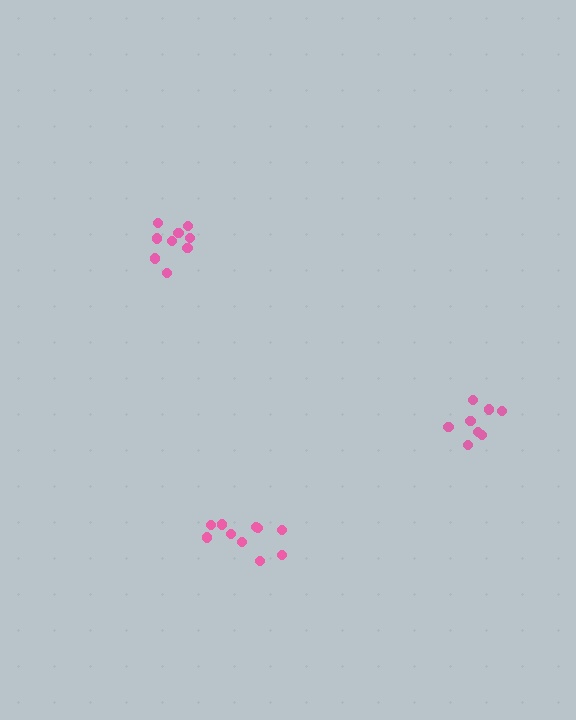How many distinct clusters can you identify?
There are 3 distinct clusters.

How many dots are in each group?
Group 1: 8 dots, Group 2: 10 dots, Group 3: 9 dots (27 total).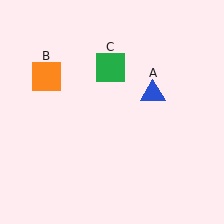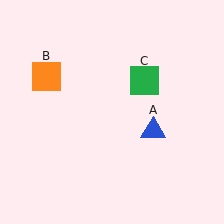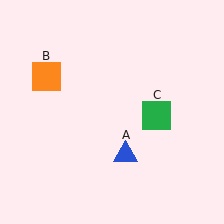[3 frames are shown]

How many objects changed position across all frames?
2 objects changed position: blue triangle (object A), green square (object C).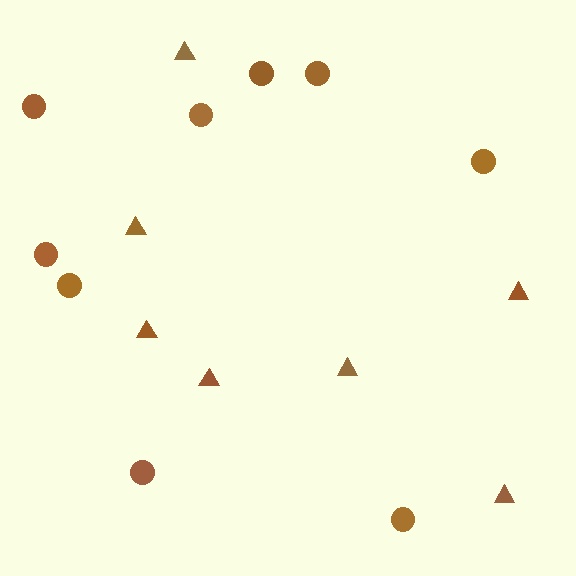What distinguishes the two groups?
There are 2 groups: one group of triangles (7) and one group of circles (9).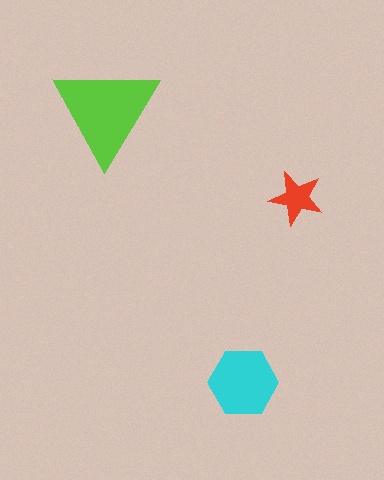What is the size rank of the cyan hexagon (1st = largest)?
2nd.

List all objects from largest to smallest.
The lime triangle, the cyan hexagon, the red star.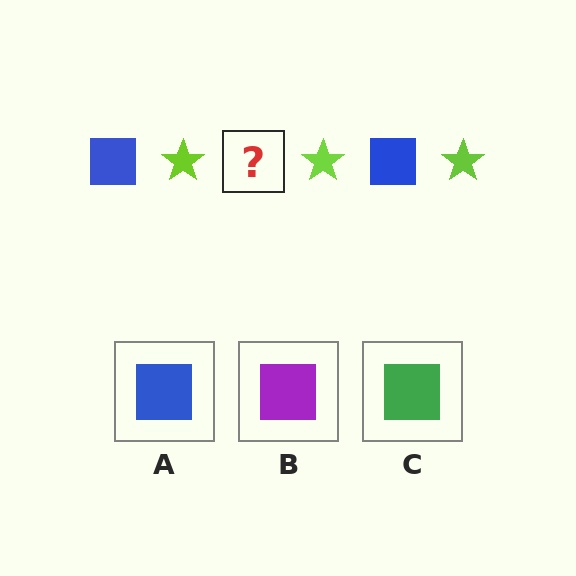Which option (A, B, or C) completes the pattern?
A.